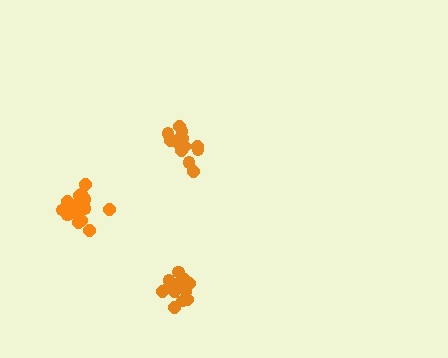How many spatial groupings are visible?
There are 3 spatial groupings.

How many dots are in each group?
Group 1: 14 dots, Group 2: 17 dots, Group 3: 14 dots (45 total).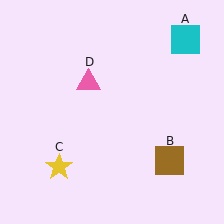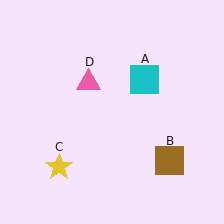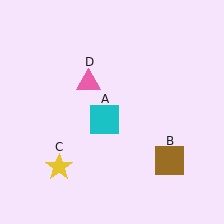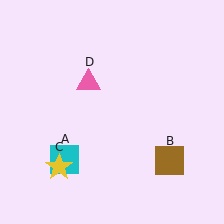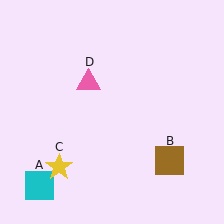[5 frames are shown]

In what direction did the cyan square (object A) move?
The cyan square (object A) moved down and to the left.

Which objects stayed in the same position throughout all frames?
Brown square (object B) and yellow star (object C) and pink triangle (object D) remained stationary.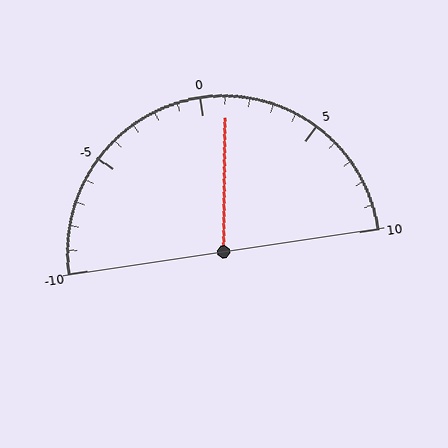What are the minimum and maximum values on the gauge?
The gauge ranges from -10 to 10.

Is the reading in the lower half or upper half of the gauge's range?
The reading is in the upper half of the range (-10 to 10).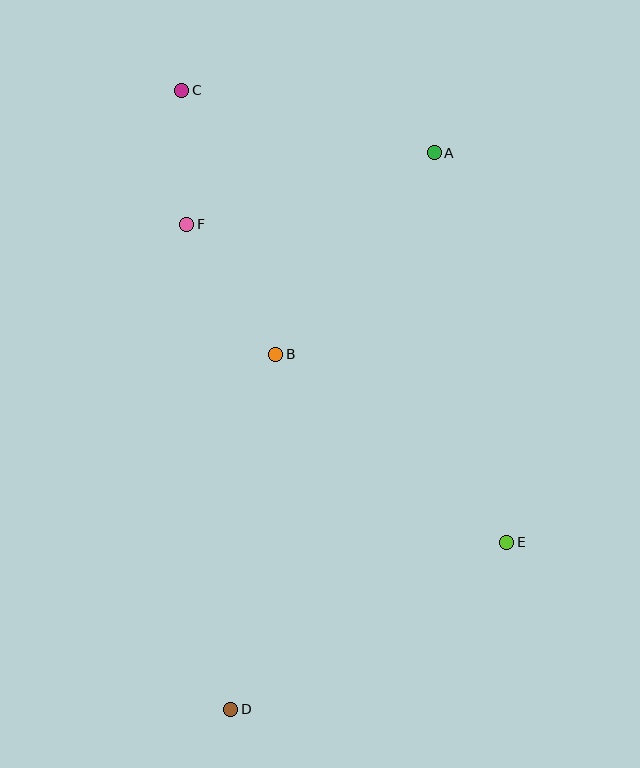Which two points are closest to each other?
Points C and F are closest to each other.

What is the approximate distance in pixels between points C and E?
The distance between C and E is approximately 557 pixels.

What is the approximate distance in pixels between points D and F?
The distance between D and F is approximately 487 pixels.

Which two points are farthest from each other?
Points C and D are farthest from each other.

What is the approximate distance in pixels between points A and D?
The distance between A and D is approximately 592 pixels.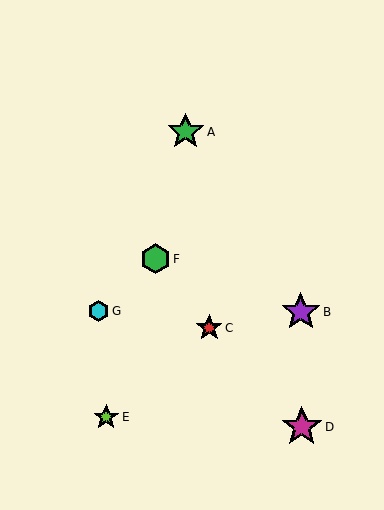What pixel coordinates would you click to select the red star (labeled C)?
Click at (209, 328) to select the red star C.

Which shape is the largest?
The magenta star (labeled D) is the largest.